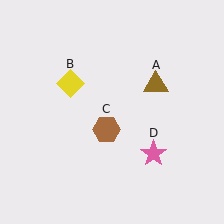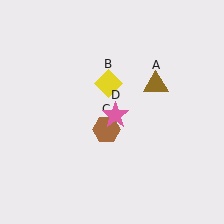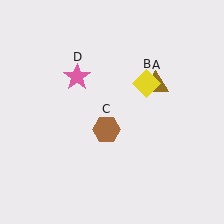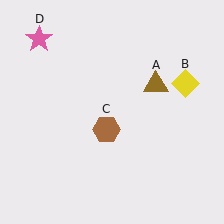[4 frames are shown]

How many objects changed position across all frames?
2 objects changed position: yellow diamond (object B), pink star (object D).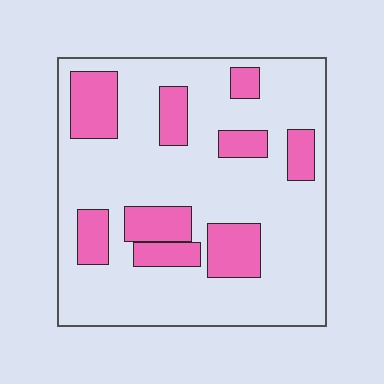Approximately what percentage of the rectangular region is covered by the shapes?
Approximately 25%.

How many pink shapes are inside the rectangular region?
9.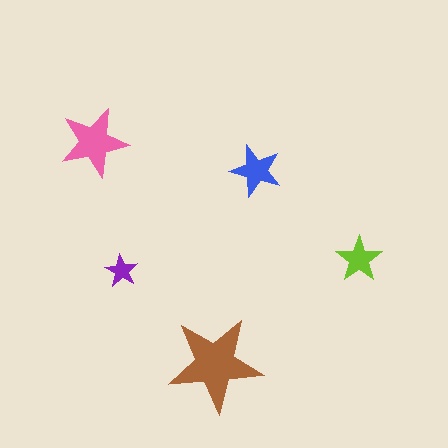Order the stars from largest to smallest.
the brown one, the pink one, the blue one, the lime one, the purple one.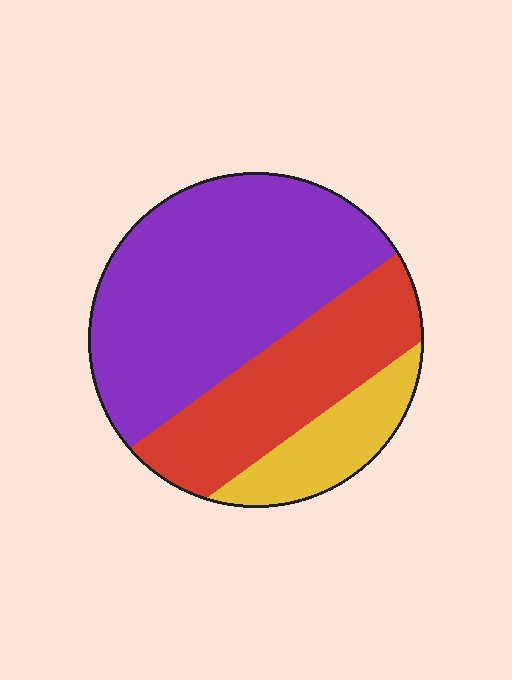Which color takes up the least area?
Yellow, at roughly 15%.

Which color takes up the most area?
Purple, at roughly 55%.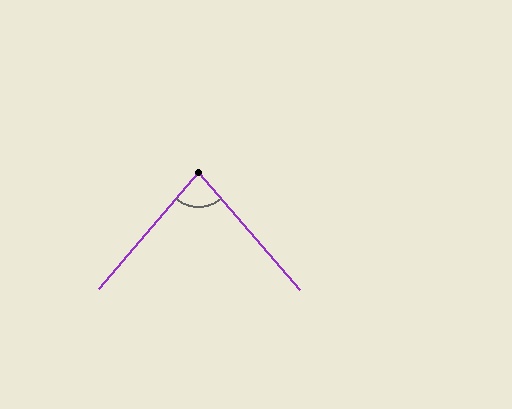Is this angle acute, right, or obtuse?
It is acute.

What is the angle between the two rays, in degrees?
Approximately 82 degrees.